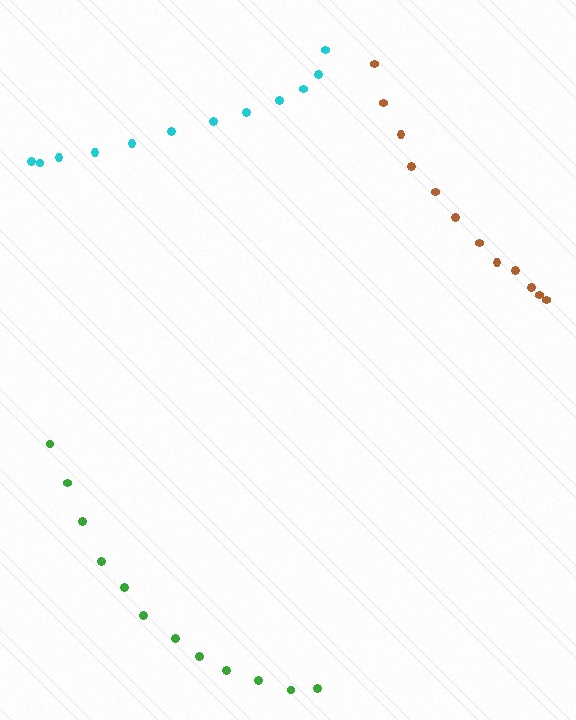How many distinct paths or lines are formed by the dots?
There are 3 distinct paths.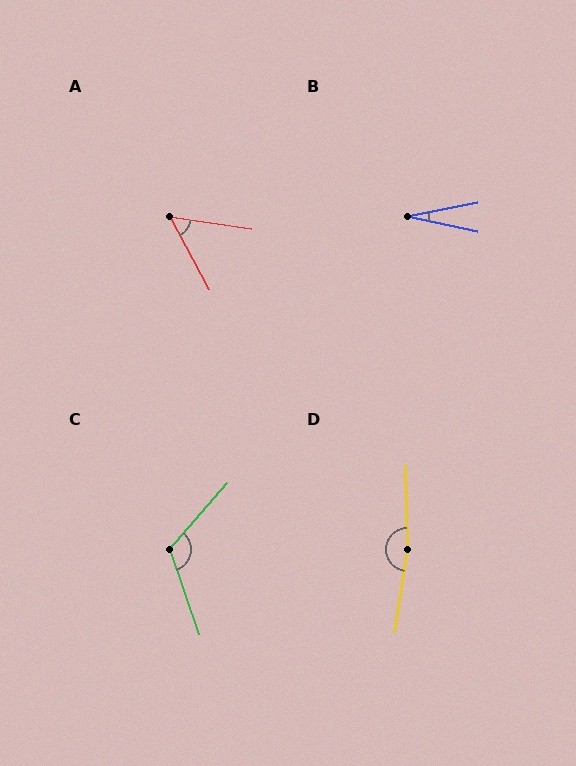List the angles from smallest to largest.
B (23°), A (53°), C (120°), D (170°).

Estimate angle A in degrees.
Approximately 53 degrees.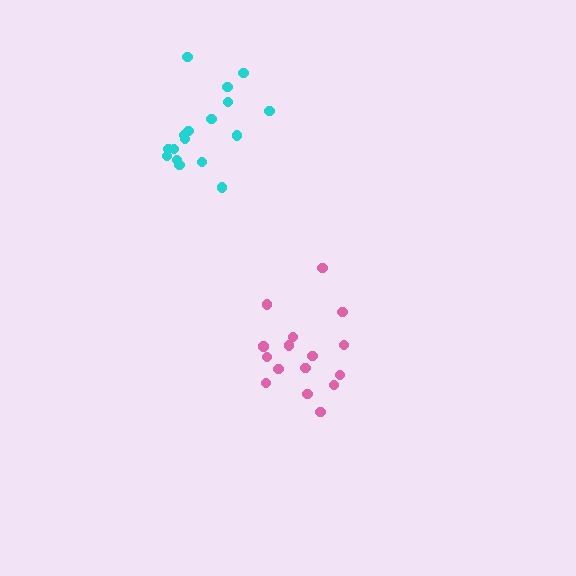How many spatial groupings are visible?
There are 2 spatial groupings.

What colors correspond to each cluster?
The clusters are colored: cyan, pink.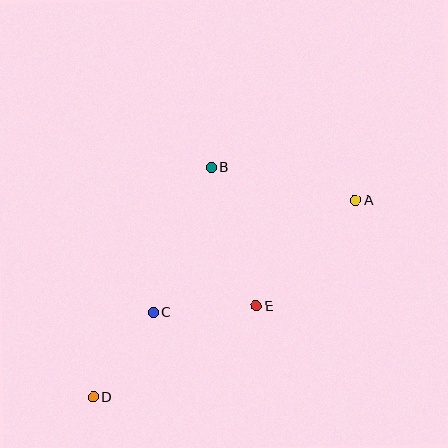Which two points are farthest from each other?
Points A and D are farthest from each other.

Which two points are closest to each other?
Points C and D are closest to each other.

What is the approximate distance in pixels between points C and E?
The distance between C and E is approximately 104 pixels.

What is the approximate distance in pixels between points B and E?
The distance between B and E is approximately 145 pixels.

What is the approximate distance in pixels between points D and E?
The distance between D and E is approximately 187 pixels.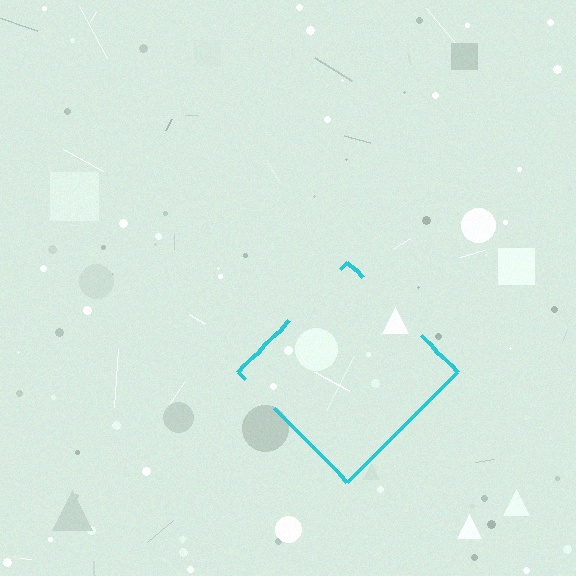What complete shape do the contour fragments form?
The contour fragments form a diamond.